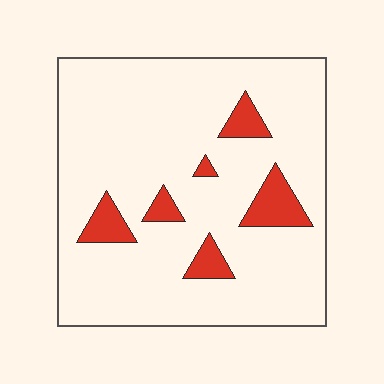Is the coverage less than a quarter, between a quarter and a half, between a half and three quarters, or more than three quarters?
Less than a quarter.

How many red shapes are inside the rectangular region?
6.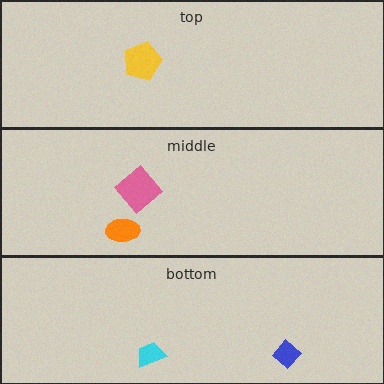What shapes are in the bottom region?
The blue diamond, the cyan trapezoid.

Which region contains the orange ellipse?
The middle region.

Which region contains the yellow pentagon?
The top region.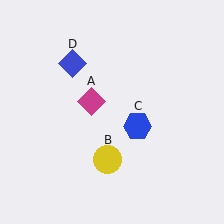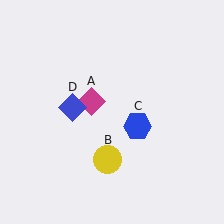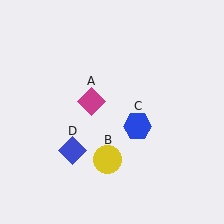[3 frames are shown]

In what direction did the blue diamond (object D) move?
The blue diamond (object D) moved down.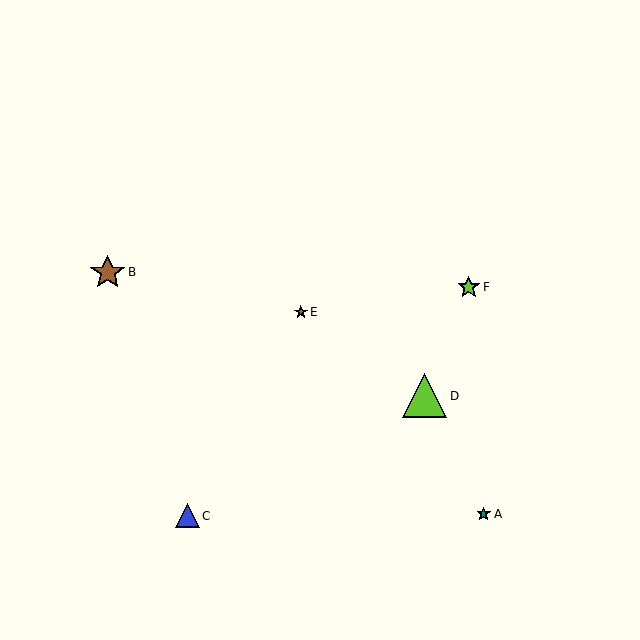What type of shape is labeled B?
Shape B is a brown star.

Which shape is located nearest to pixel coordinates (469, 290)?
The lime star (labeled F) at (469, 287) is nearest to that location.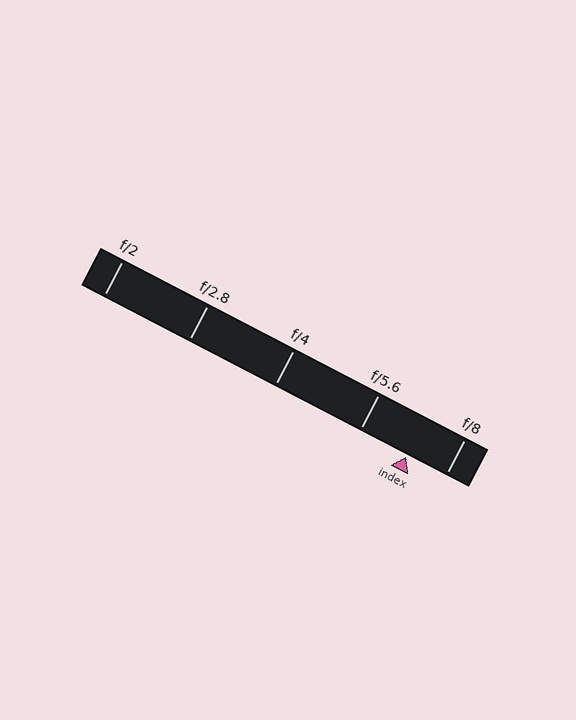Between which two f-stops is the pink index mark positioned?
The index mark is between f/5.6 and f/8.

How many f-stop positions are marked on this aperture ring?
There are 5 f-stop positions marked.